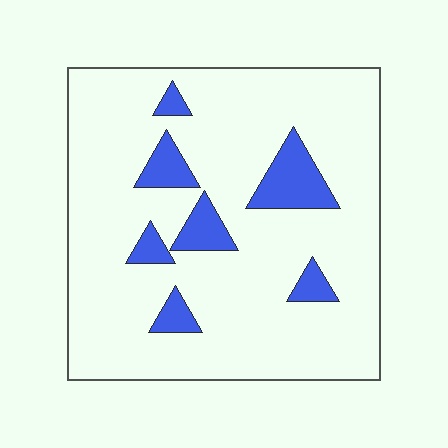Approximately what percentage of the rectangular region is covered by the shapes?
Approximately 15%.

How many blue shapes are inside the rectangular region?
7.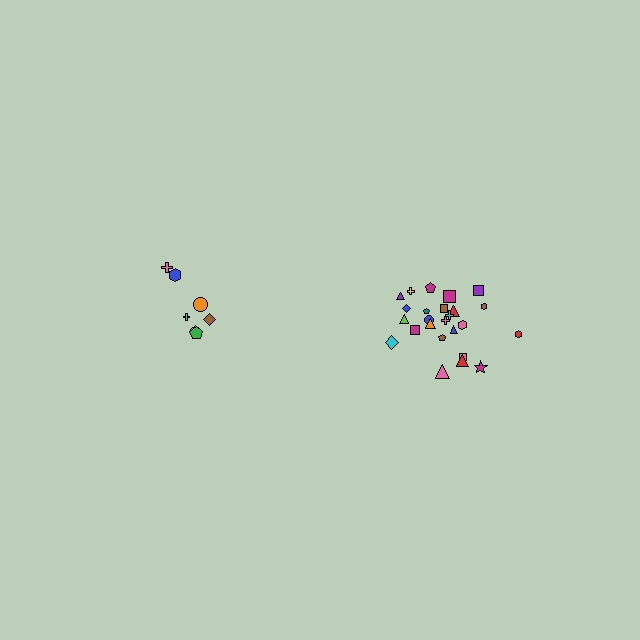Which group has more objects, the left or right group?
The right group.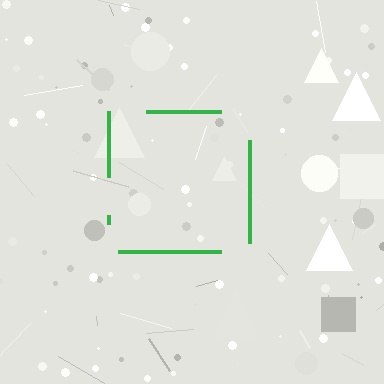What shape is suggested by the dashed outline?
The dashed outline suggests a square.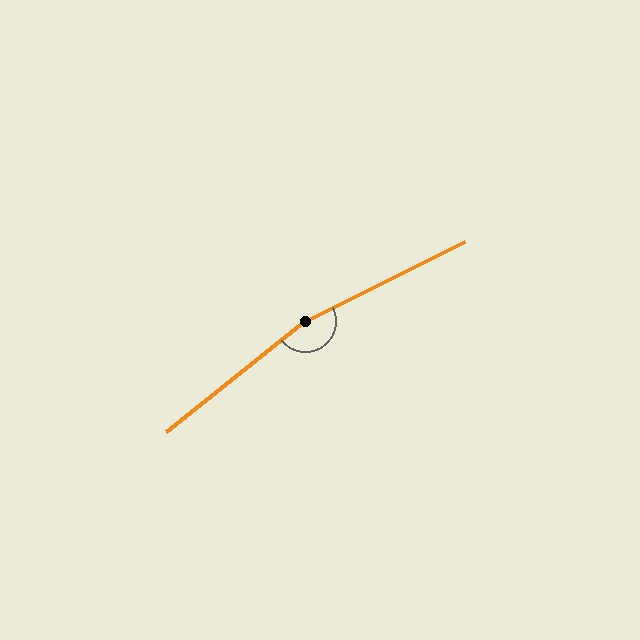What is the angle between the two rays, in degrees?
Approximately 168 degrees.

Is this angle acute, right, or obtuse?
It is obtuse.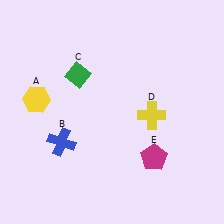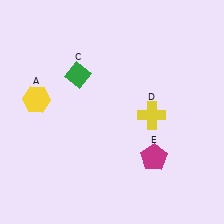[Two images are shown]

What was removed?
The blue cross (B) was removed in Image 2.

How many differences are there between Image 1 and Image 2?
There is 1 difference between the two images.